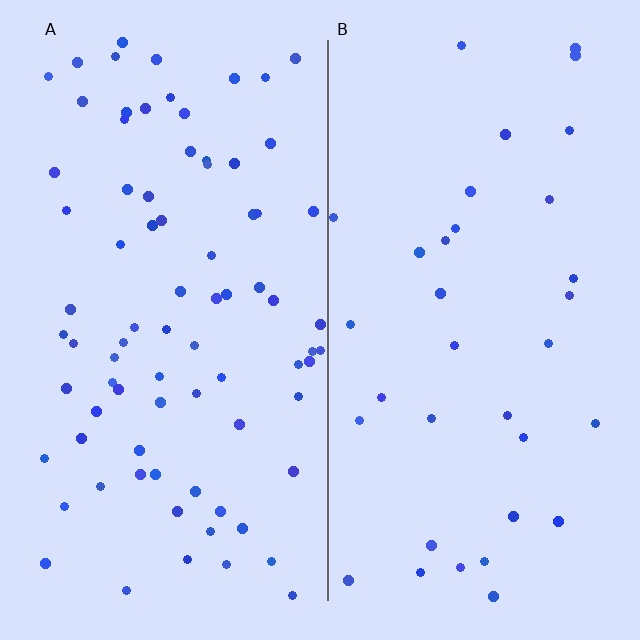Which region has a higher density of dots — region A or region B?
A (the left).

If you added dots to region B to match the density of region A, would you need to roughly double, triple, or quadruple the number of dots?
Approximately double.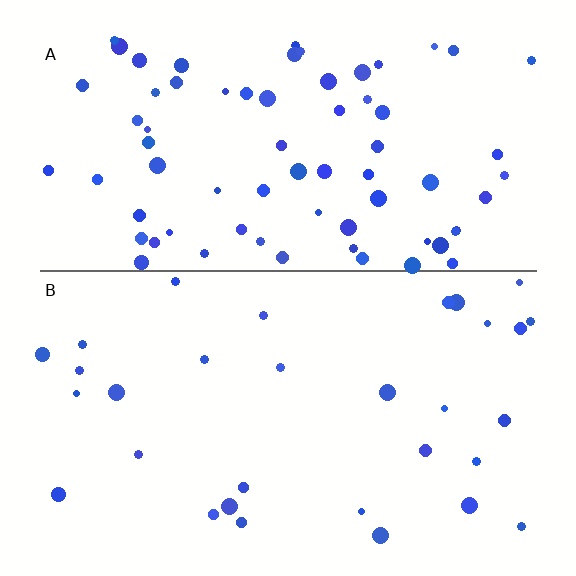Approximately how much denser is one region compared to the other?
Approximately 2.3× — region A over region B.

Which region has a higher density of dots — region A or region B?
A (the top).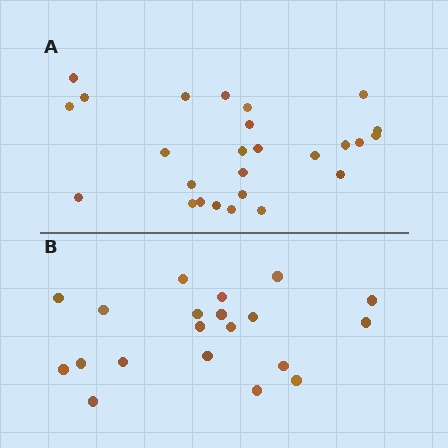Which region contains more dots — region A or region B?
Region A (the top region) has more dots.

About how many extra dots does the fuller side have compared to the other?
Region A has about 6 more dots than region B.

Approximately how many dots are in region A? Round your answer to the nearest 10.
About 30 dots. (The exact count is 26, which rounds to 30.)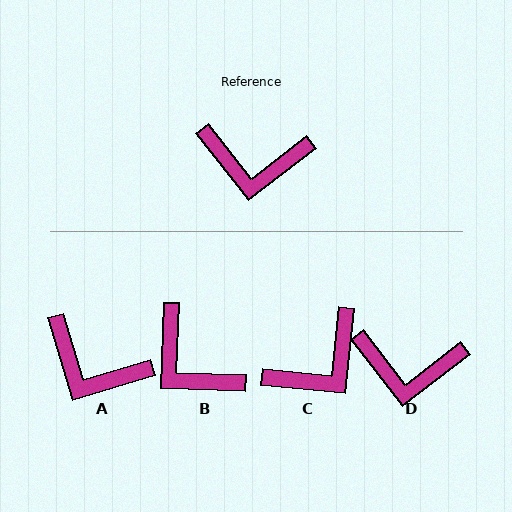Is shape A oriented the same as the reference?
No, it is off by about 21 degrees.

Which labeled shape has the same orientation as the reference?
D.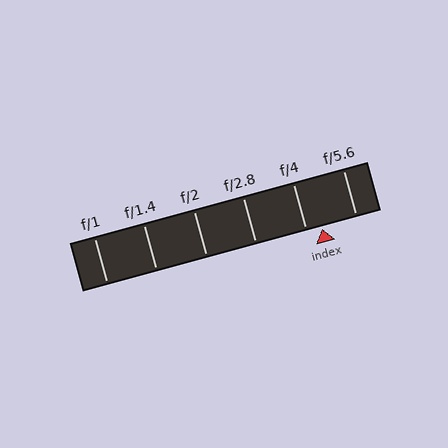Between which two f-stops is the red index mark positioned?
The index mark is between f/4 and f/5.6.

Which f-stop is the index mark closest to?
The index mark is closest to f/4.